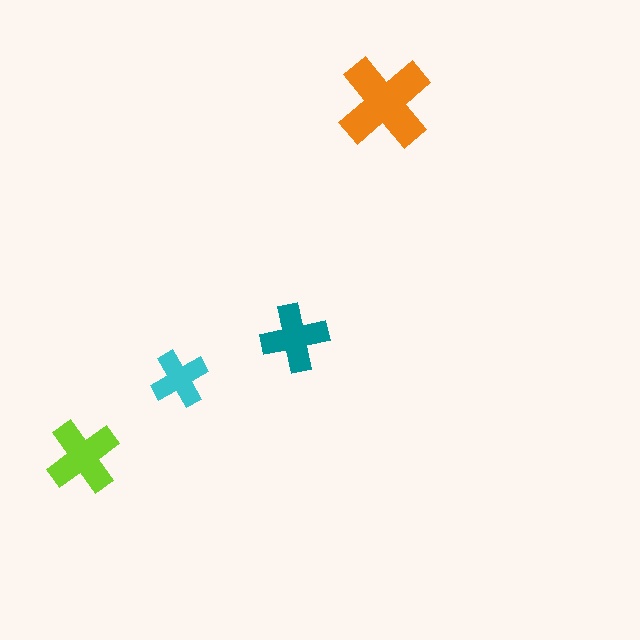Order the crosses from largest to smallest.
the orange one, the lime one, the teal one, the cyan one.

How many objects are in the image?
There are 4 objects in the image.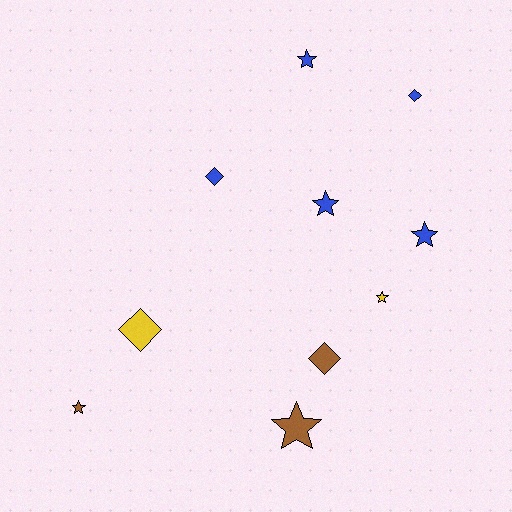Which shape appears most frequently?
Star, with 6 objects.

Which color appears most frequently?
Blue, with 5 objects.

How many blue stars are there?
There are 3 blue stars.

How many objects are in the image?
There are 10 objects.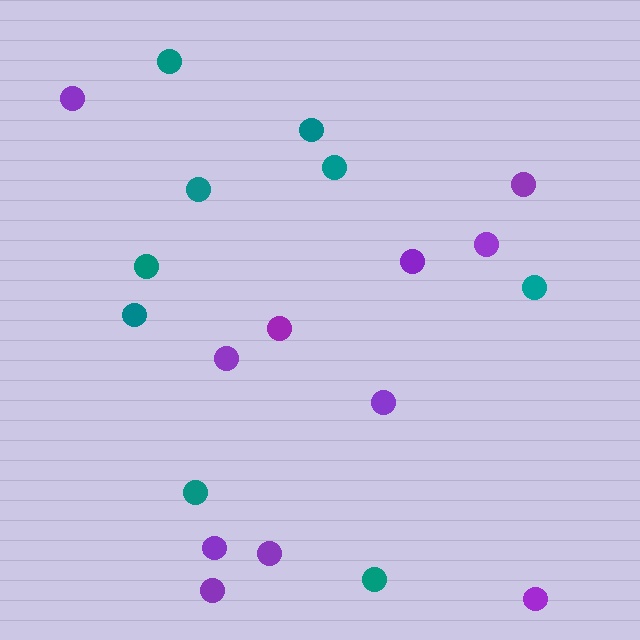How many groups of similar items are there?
There are 2 groups: one group of purple circles (11) and one group of teal circles (9).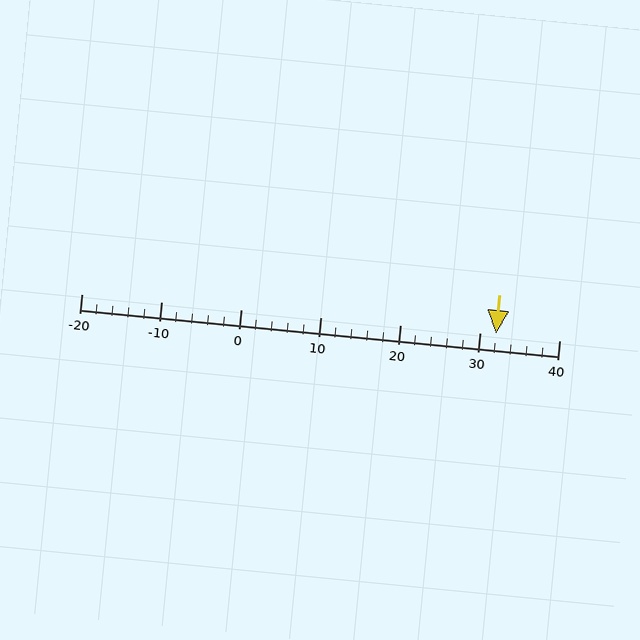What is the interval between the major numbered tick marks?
The major tick marks are spaced 10 units apart.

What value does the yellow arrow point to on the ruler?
The yellow arrow points to approximately 32.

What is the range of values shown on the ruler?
The ruler shows values from -20 to 40.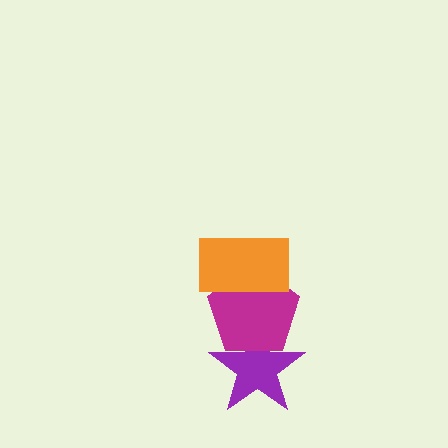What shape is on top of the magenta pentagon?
The orange rectangle is on top of the magenta pentagon.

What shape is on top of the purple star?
The magenta pentagon is on top of the purple star.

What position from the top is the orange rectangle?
The orange rectangle is 1st from the top.